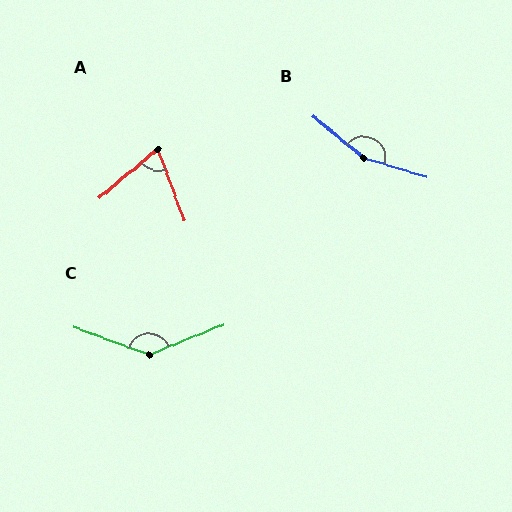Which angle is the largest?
B, at approximately 157 degrees.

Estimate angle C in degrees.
Approximately 137 degrees.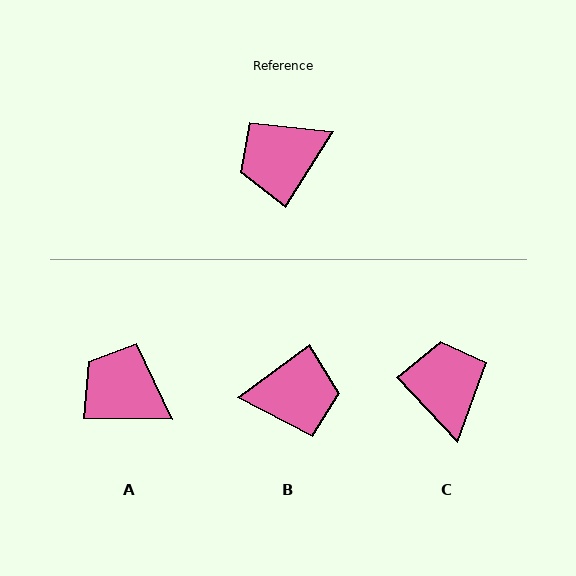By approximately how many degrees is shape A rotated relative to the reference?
Approximately 58 degrees clockwise.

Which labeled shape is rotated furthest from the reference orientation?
B, about 158 degrees away.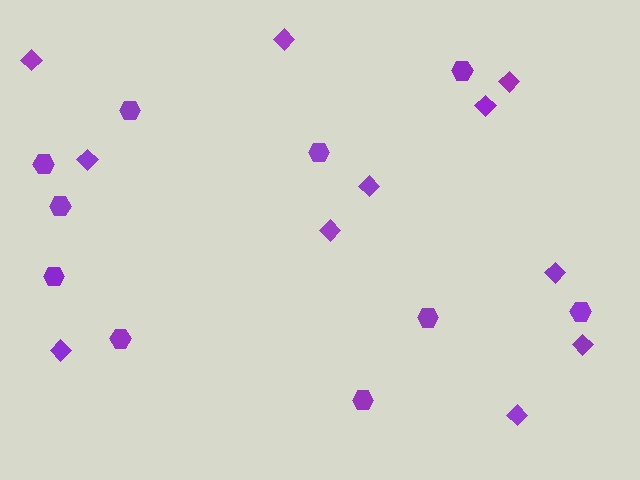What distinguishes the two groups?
There are 2 groups: one group of hexagons (10) and one group of diamonds (11).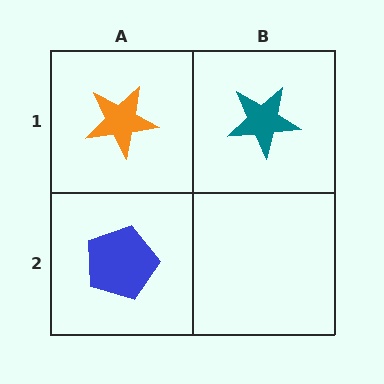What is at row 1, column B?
A teal star.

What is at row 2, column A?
A blue pentagon.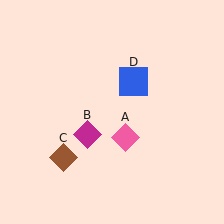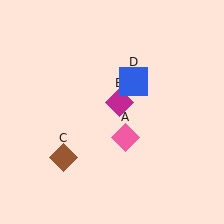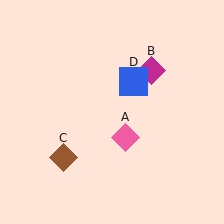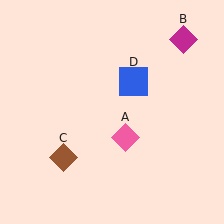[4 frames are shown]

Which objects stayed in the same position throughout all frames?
Pink diamond (object A) and brown diamond (object C) and blue square (object D) remained stationary.